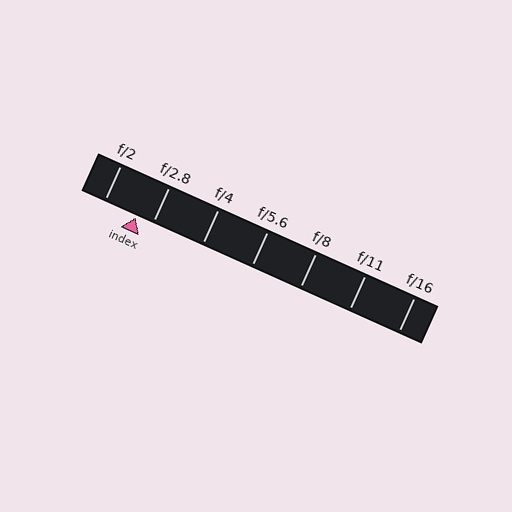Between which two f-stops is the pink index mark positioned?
The index mark is between f/2 and f/2.8.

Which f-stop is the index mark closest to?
The index mark is closest to f/2.8.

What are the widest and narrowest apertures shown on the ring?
The widest aperture shown is f/2 and the narrowest is f/16.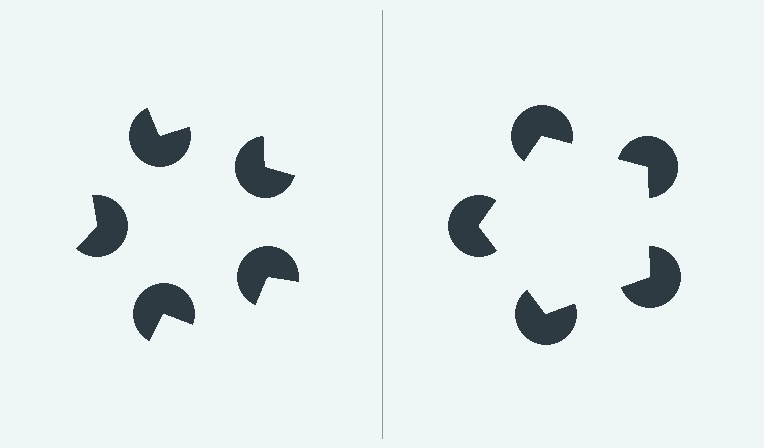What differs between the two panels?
The pac-man discs are positioned identically on both sides; only the wedge orientations differ. On the right they align to a pentagon; on the left they are misaligned.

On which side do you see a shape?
An illusory pentagon appears on the right side. On the left side the wedge cuts are rotated, so no coherent shape forms.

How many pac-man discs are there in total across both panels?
10 — 5 on each side.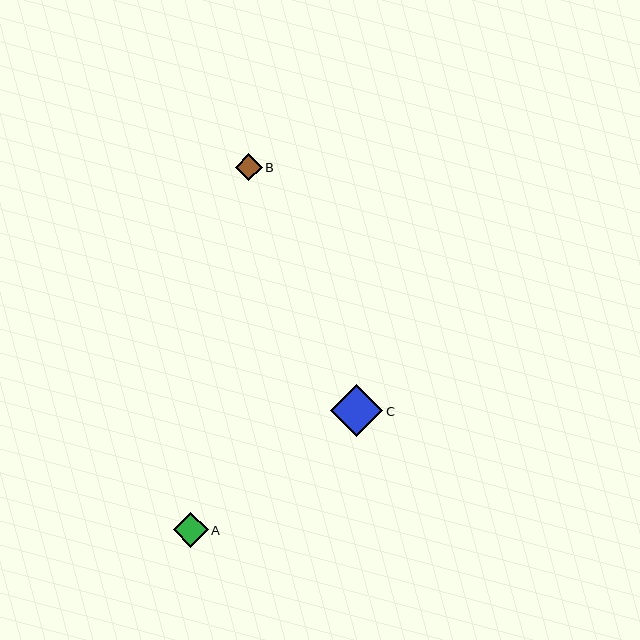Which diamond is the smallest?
Diamond B is the smallest with a size of approximately 26 pixels.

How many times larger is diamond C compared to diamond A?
Diamond C is approximately 1.5 times the size of diamond A.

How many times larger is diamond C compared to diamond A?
Diamond C is approximately 1.5 times the size of diamond A.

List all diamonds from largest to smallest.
From largest to smallest: C, A, B.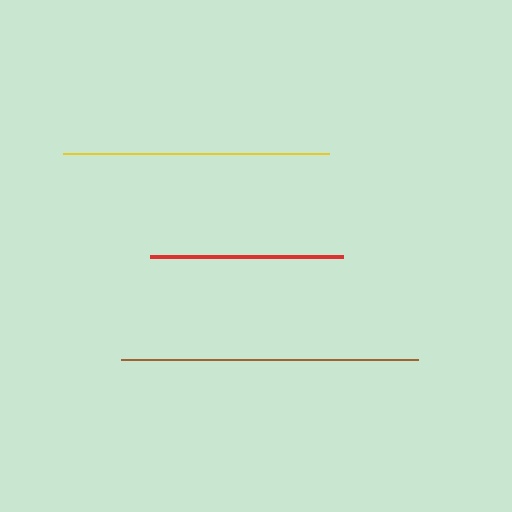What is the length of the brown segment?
The brown segment is approximately 297 pixels long.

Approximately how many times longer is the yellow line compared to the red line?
The yellow line is approximately 1.4 times the length of the red line.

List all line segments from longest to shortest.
From longest to shortest: brown, yellow, red.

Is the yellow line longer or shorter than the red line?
The yellow line is longer than the red line.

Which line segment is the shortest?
The red line is the shortest at approximately 193 pixels.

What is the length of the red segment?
The red segment is approximately 193 pixels long.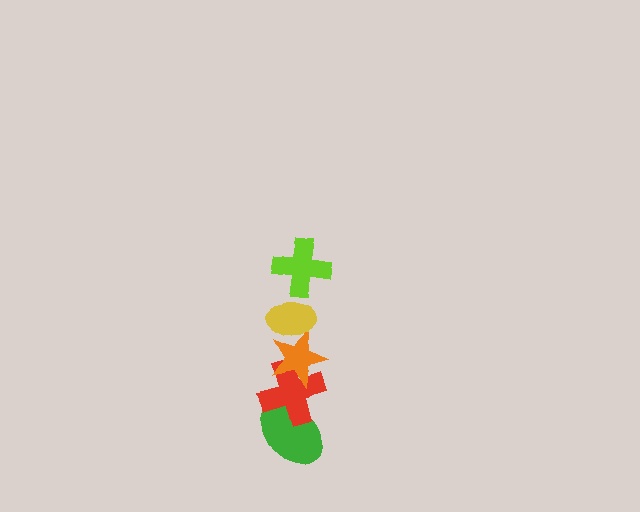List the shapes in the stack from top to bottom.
From top to bottom: the lime cross, the yellow ellipse, the orange star, the red cross, the green ellipse.